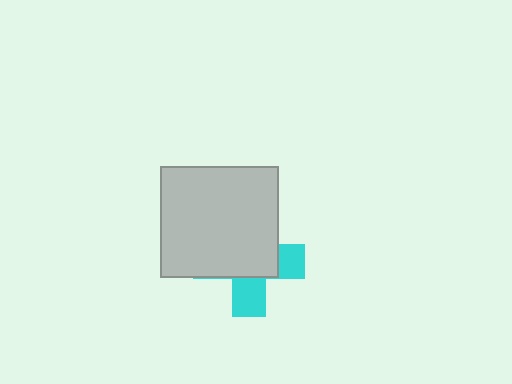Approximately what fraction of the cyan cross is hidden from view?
Roughly 64% of the cyan cross is hidden behind the light gray rectangle.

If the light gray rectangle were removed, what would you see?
You would see the complete cyan cross.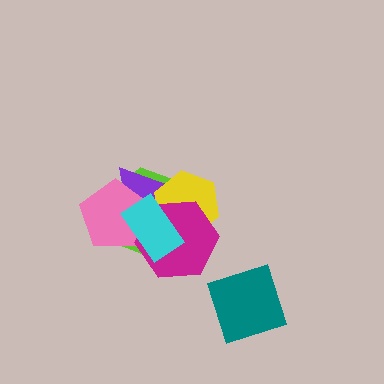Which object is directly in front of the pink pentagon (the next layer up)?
The magenta hexagon is directly in front of the pink pentagon.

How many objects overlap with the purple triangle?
5 objects overlap with the purple triangle.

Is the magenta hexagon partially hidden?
Yes, it is partially covered by another shape.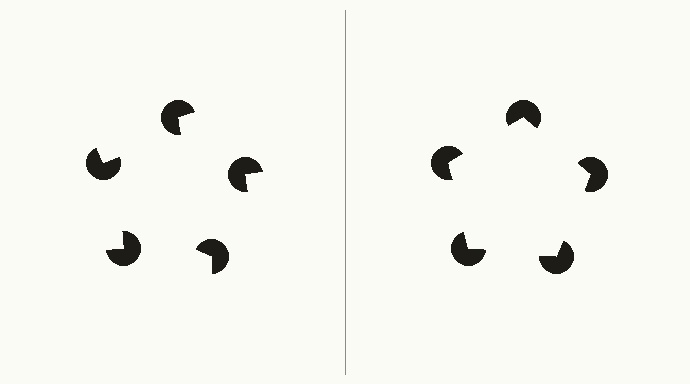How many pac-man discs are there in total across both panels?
10 — 5 on each side.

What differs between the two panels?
The pac-man discs are positioned identically on both sides; only the wedge orientations differ. On the right they align to a pentagon; on the left they are misaligned.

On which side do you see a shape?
An illusory pentagon appears on the right side. On the left side the wedge cuts are rotated, so no coherent shape forms.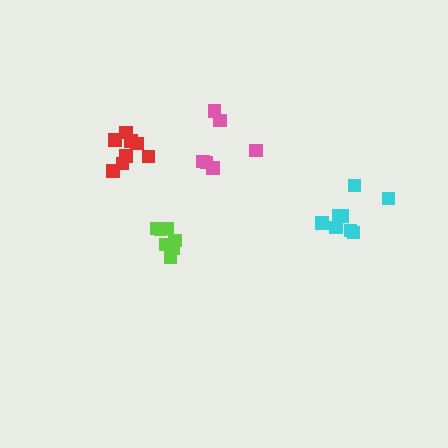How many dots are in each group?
Group 1: 8 dots, Group 2: 8 dots, Group 3: 6 dots, Group 4: 7 dots (29 total).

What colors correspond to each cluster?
The clusters are colored: red, cyan, pink, lime.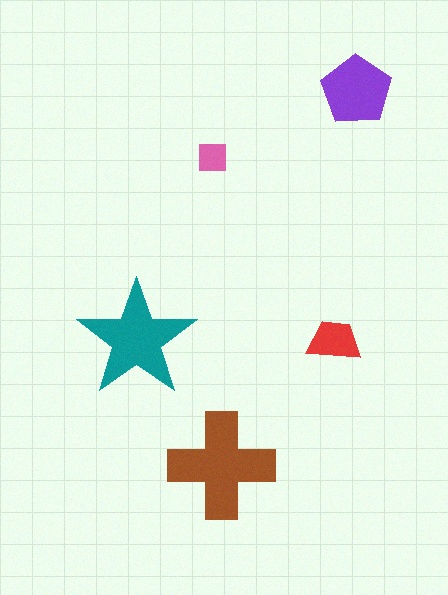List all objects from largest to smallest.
The brown cross, the teal star, the purple pentagon, the red trapezoid, the pink square.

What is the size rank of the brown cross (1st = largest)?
1st.